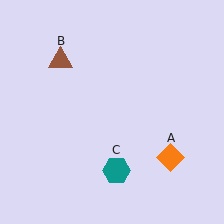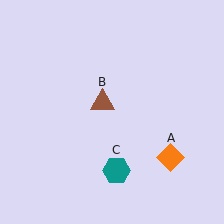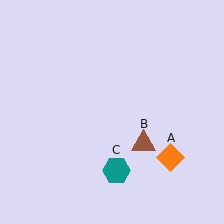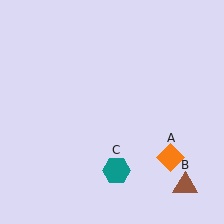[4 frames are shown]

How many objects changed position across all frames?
1 object changed position: brown triangle (object B).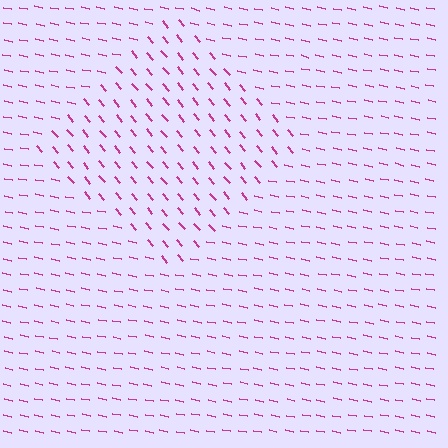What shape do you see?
I see a diamond.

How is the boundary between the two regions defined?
The boundary is defined purely by a change in line orientation (approximately 39 degrees difference). All lines are the same color and thickness.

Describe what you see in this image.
The image is filled with small magenta line segments. A diamond region in the image has lines oriented differently from the surrounding lines, creating a visible texture boundary.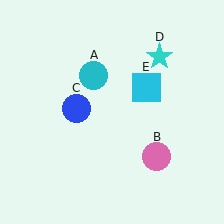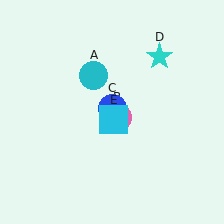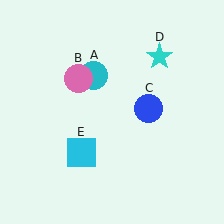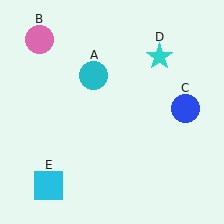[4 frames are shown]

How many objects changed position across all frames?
3 objects changed position: pink circle (object B), blue circle (object C), cyan square (object E).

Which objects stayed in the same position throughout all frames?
Cyan circle (object A) and cyan star (object D) remained stationary.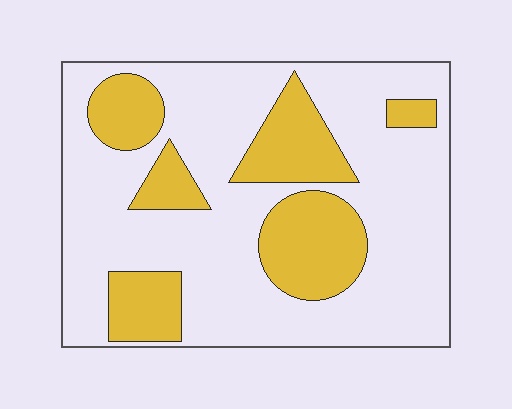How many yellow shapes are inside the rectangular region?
6.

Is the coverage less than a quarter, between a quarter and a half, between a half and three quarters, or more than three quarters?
Between a quarter and a half.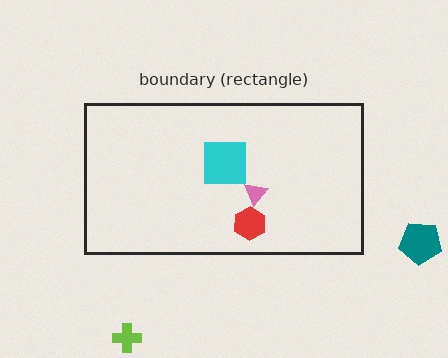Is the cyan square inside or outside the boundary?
Inside.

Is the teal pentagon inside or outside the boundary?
Outside.